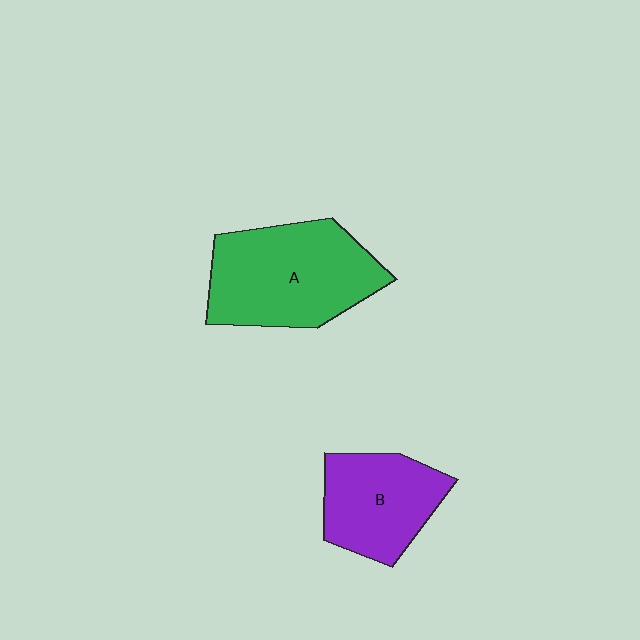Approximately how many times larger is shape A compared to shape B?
Approximately 1.4 times.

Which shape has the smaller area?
Shape B (purple).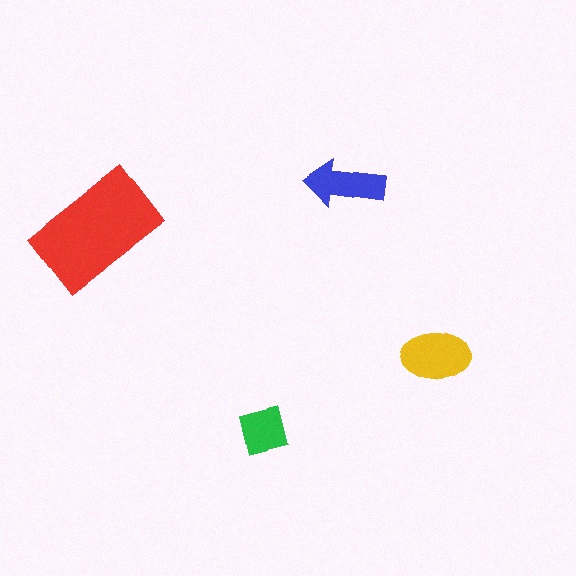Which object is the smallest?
The green square.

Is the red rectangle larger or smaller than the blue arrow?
Larger.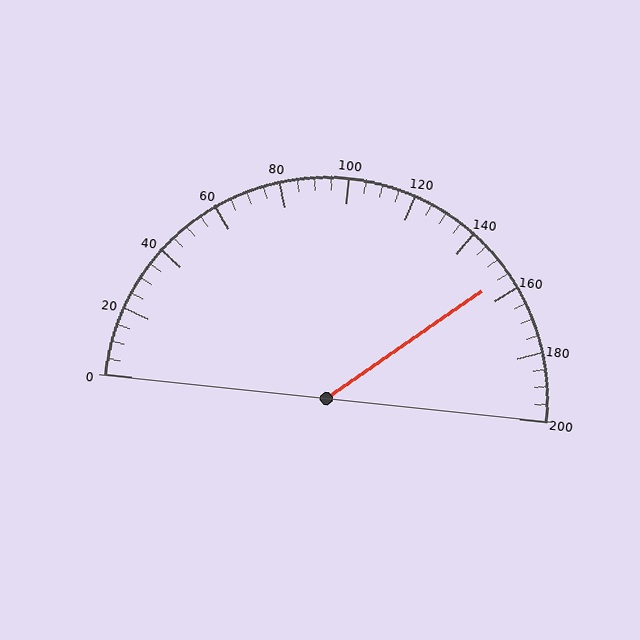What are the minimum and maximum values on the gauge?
The gauge ranges from 0 to 200.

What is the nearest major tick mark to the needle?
The nearest major tick mark is 160.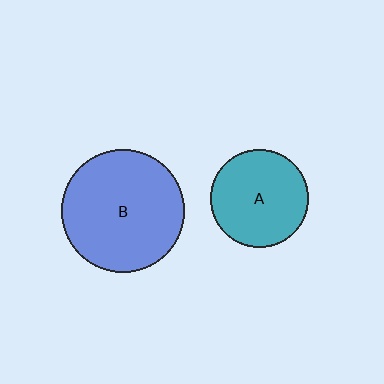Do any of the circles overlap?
No, none of the circles overlap.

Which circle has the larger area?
Circle B (blue).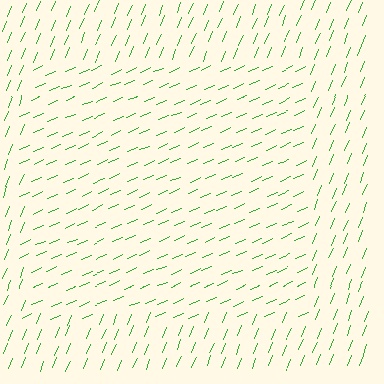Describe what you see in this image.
The image is filled with small green line segments. A rectangle region in the image has lines oriented differently from the surrounding lines, creating a visible texture boundary.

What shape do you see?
I see a rectangle.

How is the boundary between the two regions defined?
The boundary is defined purely by a change in line orientation (approximately 45 degrees difference). All lines are the same color and thickness.